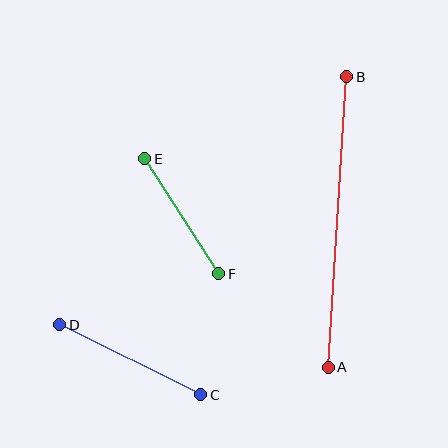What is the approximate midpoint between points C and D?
The midpoint is at approximately (130, 360) pixels.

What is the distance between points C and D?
The distance is approximately 157 pixels.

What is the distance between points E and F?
The distance is approximately 137 pixels.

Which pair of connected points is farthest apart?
Points A and B are farthest apart.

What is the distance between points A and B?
The distance is approximately 291 pixels.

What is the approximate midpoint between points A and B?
The midpoint is at approximately (338, 222) pixels.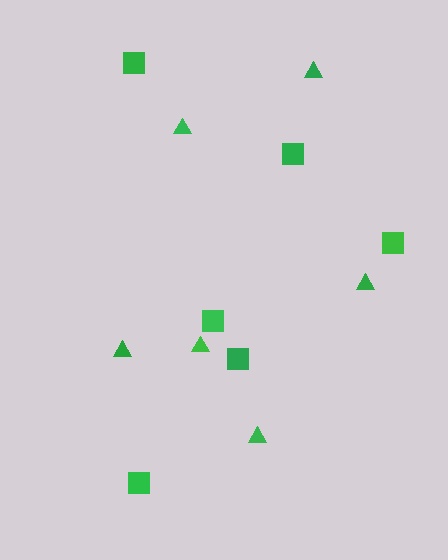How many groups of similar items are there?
There are 2 groups: one group of squares (6) and one group of triangles (6).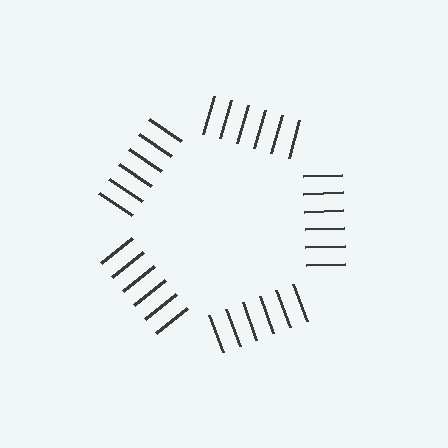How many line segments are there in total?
30 — 6 along each of the 5 edges.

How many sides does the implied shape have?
5 sides — the line-ends trace a pentagon.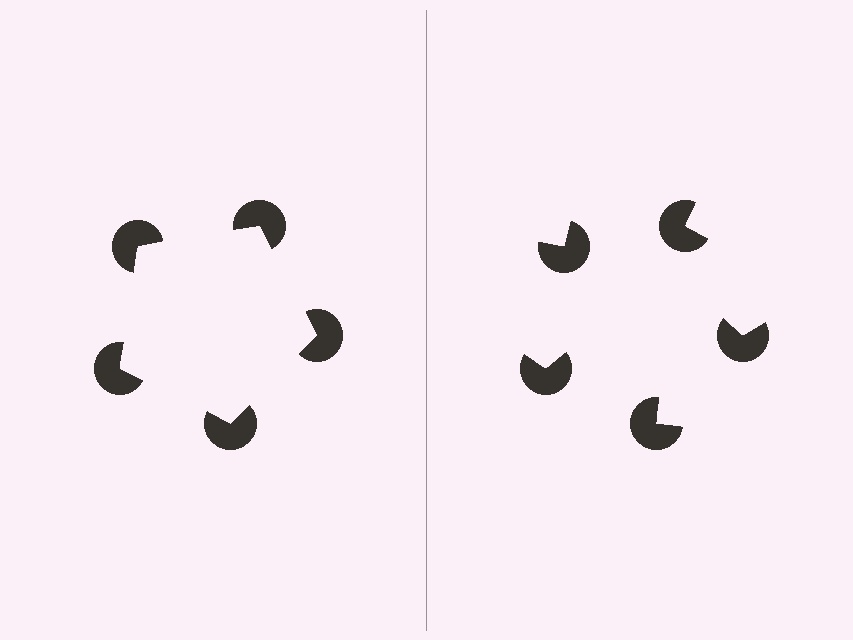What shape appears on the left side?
An illusory pentagon.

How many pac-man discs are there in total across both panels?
10 — 5 on each side.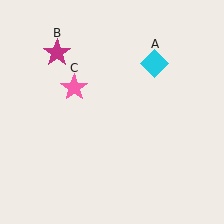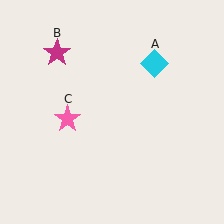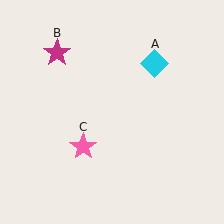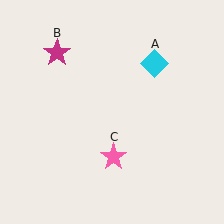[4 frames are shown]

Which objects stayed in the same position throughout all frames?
Cyan diamond (object A) and magenta star (object B) remained stationary.